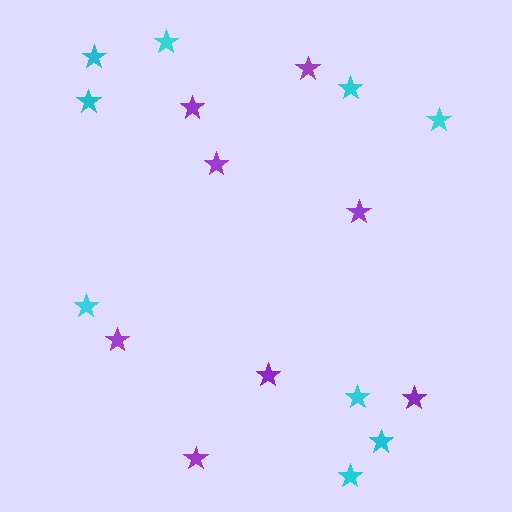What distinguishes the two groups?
There are 2 groups: one group of purple stars (8) and one group of cyan stars (9).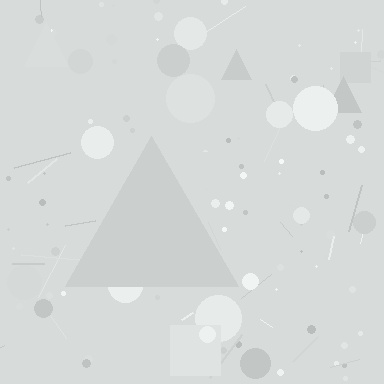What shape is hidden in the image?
A triangle is hidden in the image.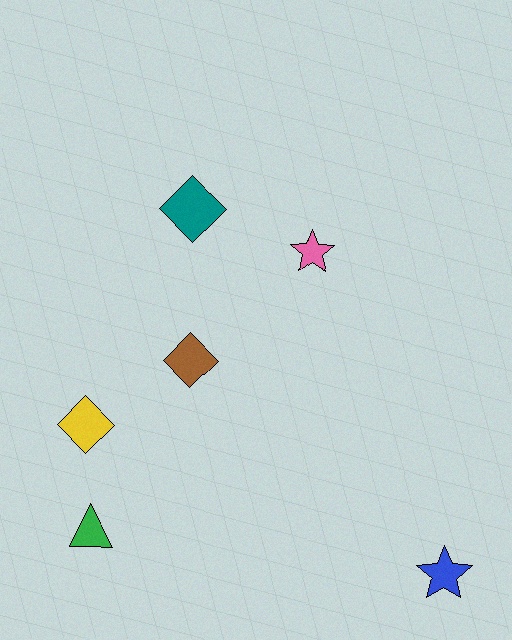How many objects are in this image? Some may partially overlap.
There are 6 objects.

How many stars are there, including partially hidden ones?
There are 2 stars.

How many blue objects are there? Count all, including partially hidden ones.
There is 1 blue object.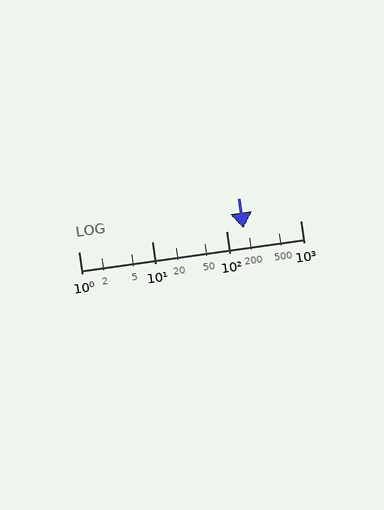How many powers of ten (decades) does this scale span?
The scale spans 3 decades, from 1 to 1000.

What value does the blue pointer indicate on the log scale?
The pointer indicates approximately 170.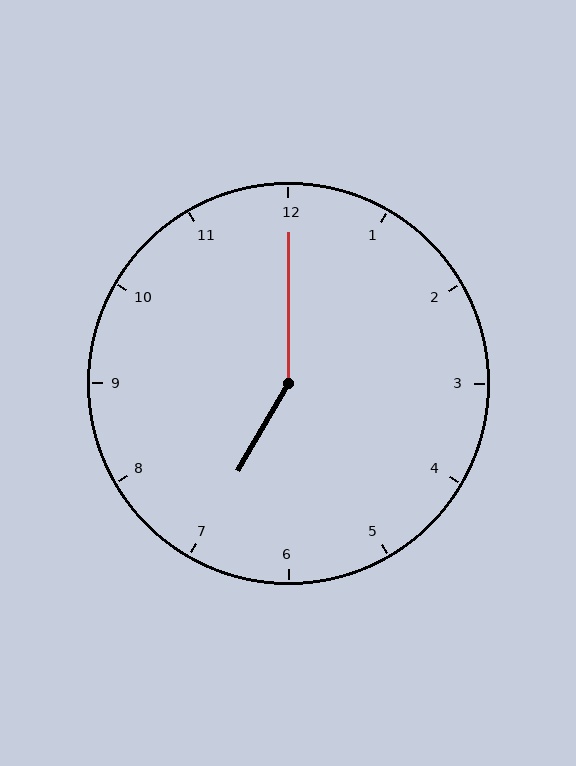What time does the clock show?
7:00.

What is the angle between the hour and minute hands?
Approximately 150 degrees.